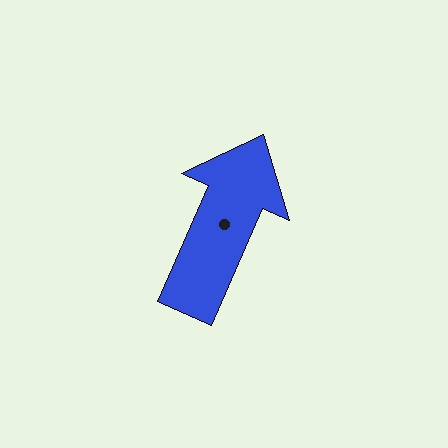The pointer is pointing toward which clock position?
Roughly 1 o'clock.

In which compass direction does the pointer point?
Northeast.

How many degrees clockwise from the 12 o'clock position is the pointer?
Approximately 24 degrees.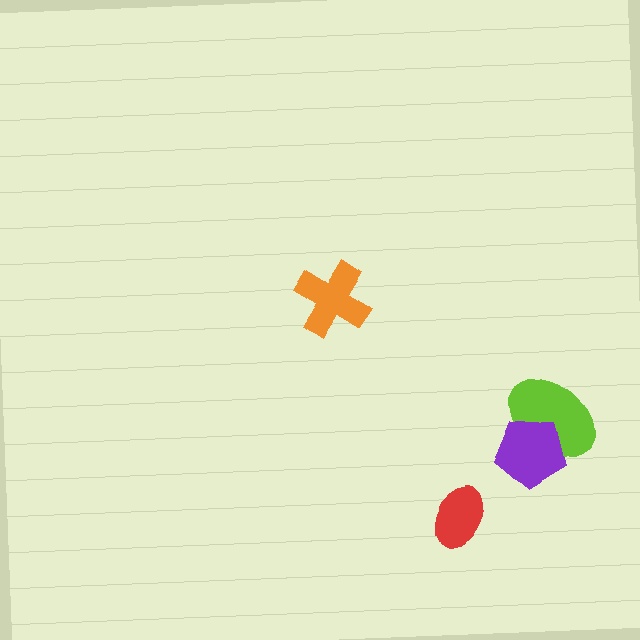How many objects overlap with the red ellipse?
0 objects overlap with the red ellipse.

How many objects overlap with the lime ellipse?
1 object overlaps with the lime ellipse.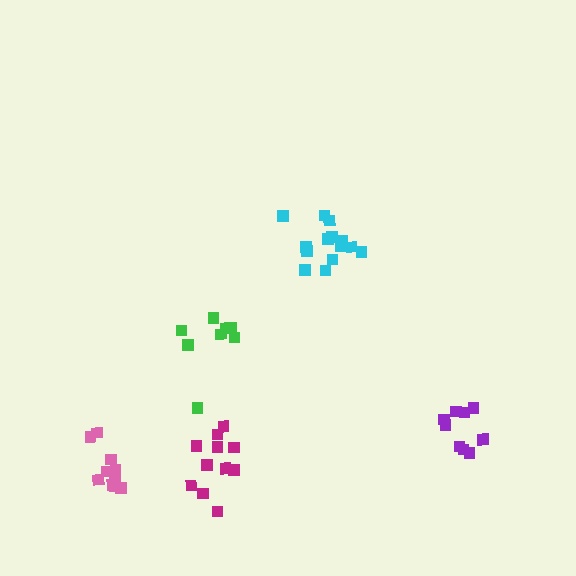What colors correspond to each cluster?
The clusters are colored: magenta, cyan, purple, pink, green.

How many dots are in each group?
Group 1: 11 dots, Group 2: 14 dots, Group 3: 9 dots, Group 4: 10 dots, Group 5: 8 dots (52 total).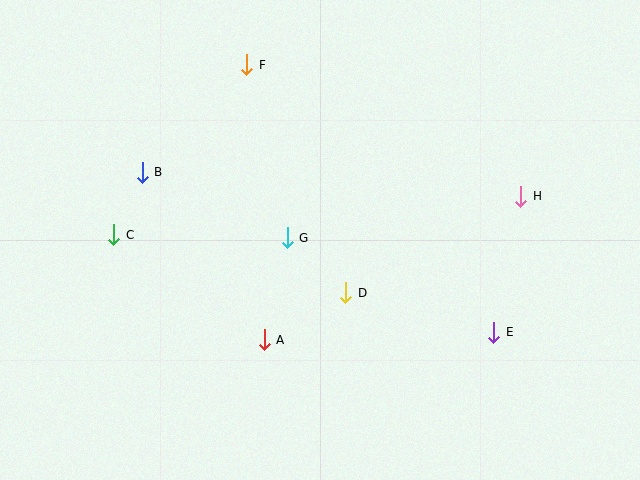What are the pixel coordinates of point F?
Point F is at (247, 65).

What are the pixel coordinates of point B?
Point B is at (142, 172).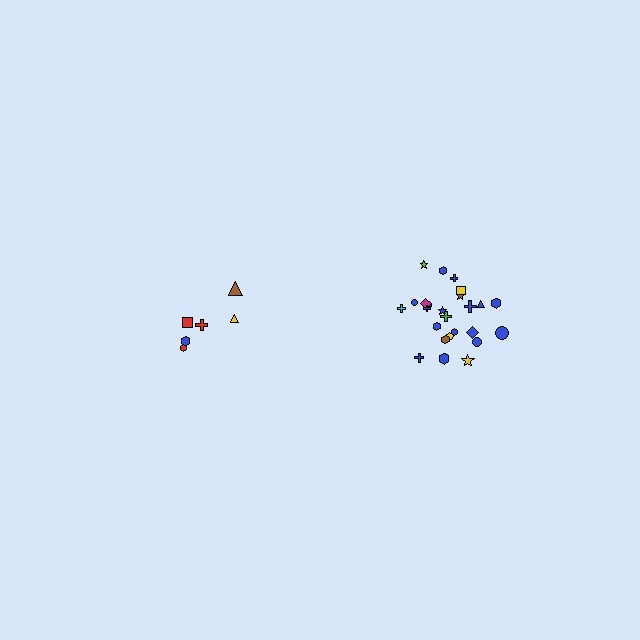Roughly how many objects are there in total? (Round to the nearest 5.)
Roughly 30 objects in total.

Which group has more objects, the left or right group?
The right group.